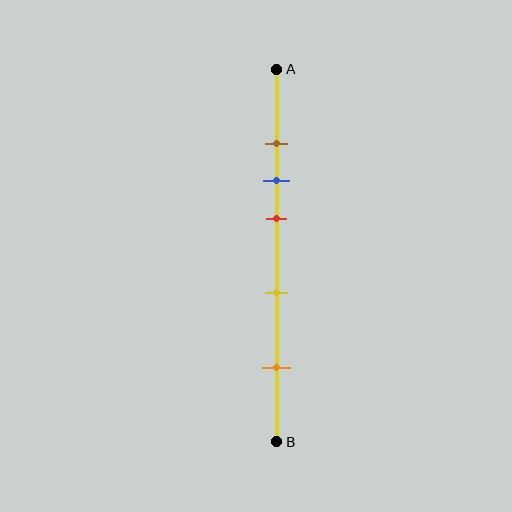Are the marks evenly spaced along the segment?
No, the marks are not evenly spaced.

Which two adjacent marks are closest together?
The brown and blue marks are the closest adjacent pair.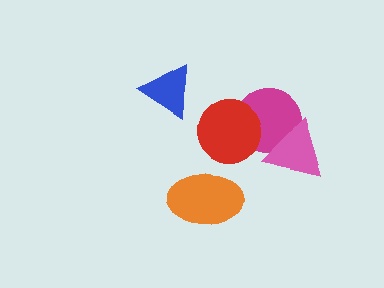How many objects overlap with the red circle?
1 object overlaps with the red circle.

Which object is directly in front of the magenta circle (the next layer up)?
The red circle is directly in front of the magenta circle.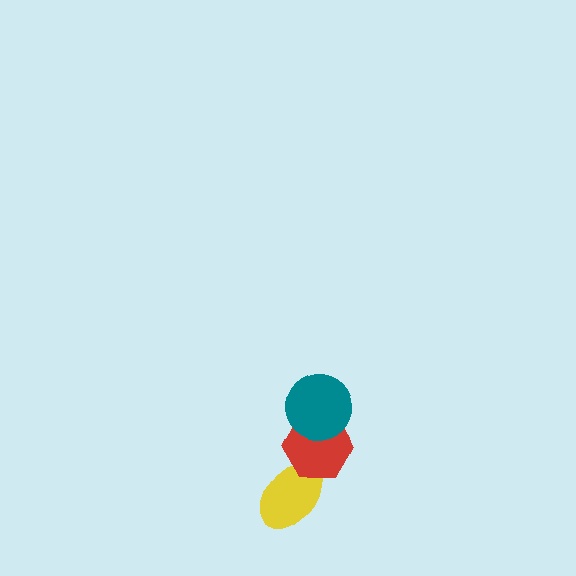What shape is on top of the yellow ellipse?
The red hexagon is on top of the yellow ellipse.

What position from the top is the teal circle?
The teal circle is 1st from the top.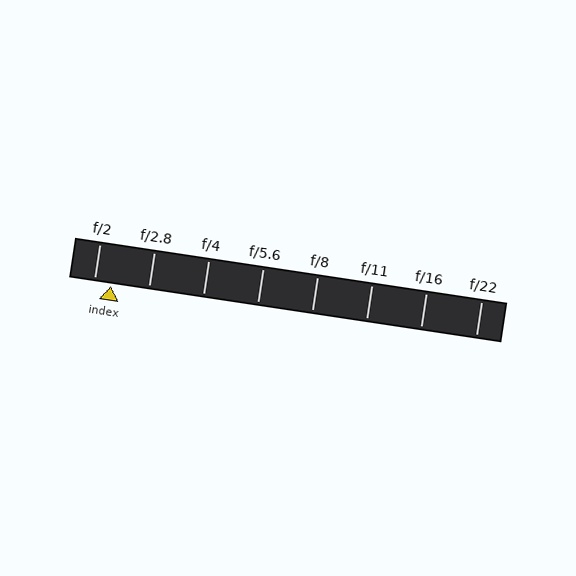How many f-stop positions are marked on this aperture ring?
There are 8 f-stop positions marked.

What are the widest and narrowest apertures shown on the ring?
The widest aperture shown is f/2 and the narrowest is f/22.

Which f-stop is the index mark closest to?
The index mark is closest to f/2.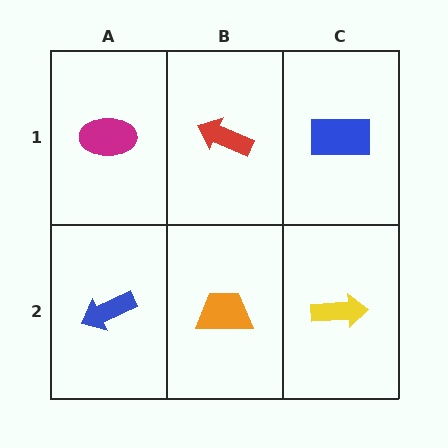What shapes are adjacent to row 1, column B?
An orange trapezoid (row 2, column B), a magenta ellipse (row 1, column A), a blue rectangle (row 1, column C).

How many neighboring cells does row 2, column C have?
2.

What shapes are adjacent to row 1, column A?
A blue arrow (row 2, column A), a red arrow (row 1, column B).